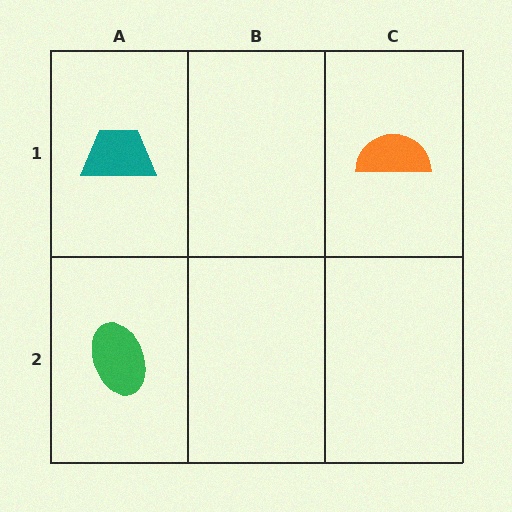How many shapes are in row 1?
2 shapes.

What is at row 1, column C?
An orange semicircle.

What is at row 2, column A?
A green ellipse.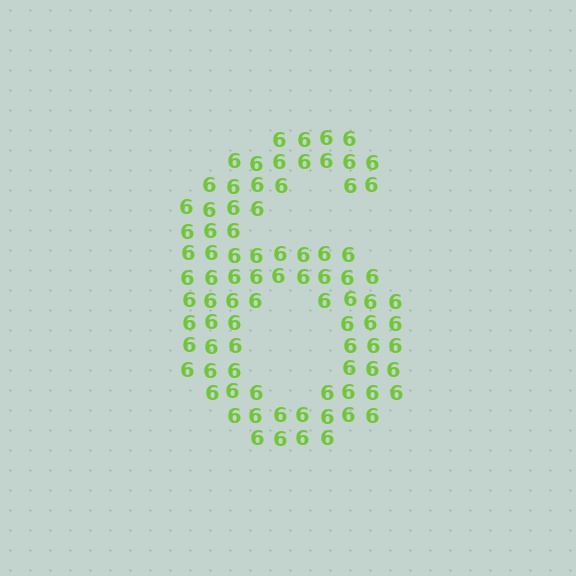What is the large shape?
The large shape is the digit 6.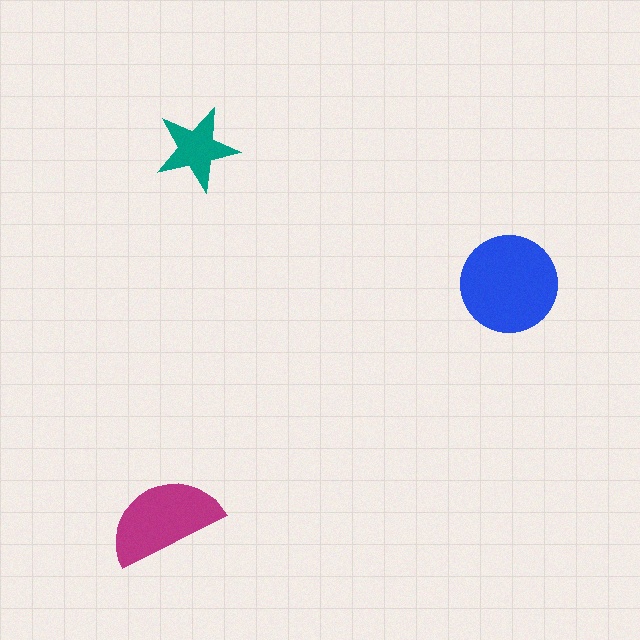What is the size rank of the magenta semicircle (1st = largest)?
2nd.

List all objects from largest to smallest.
The blue circle, the magenta semicircle, the teal star.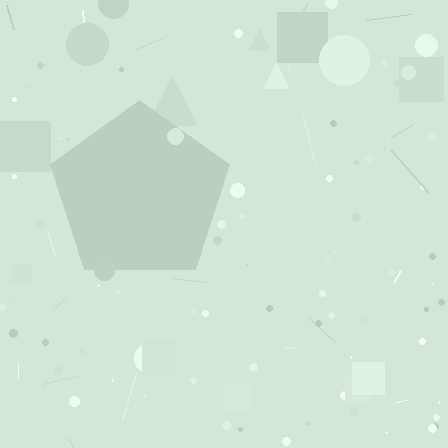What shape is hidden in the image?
A pentagon is hidden in the image.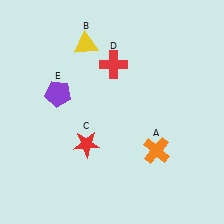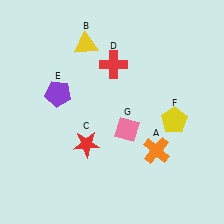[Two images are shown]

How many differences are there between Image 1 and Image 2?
There are 2 differences between the two images.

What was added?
A yellow pentagon (F), a pink diamond (G) were added in Image 2.